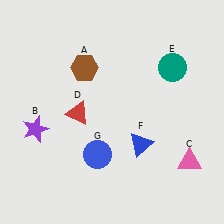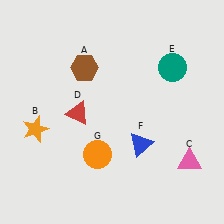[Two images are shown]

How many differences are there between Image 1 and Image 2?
There are 2 differences between the two images.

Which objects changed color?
B changed from purple to orange. G changed from blue to orange.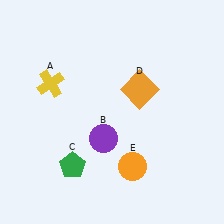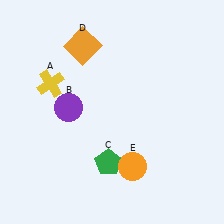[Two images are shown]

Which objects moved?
The objects that moved are: the purple circle (B), the green pentagon (C), the orange square (D).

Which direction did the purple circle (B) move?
The purple circle (B) moved left.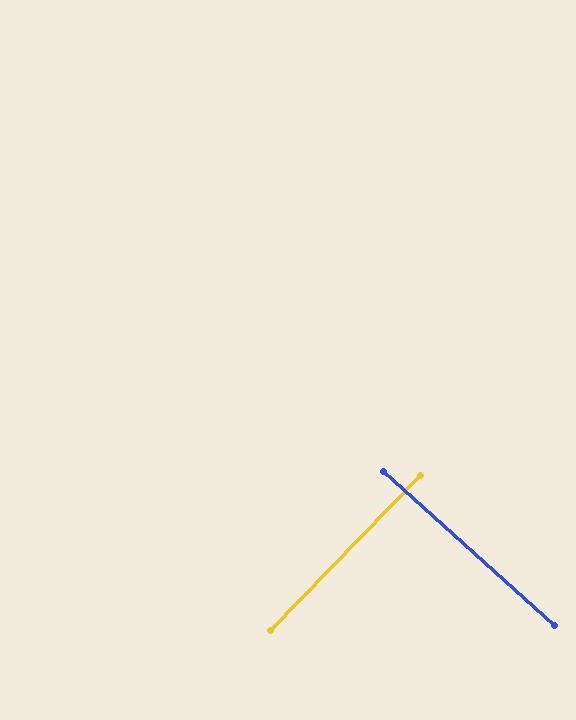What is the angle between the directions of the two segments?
Approximately 88 degrees.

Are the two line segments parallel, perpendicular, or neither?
Perpendicular — they meet at approximately 88°.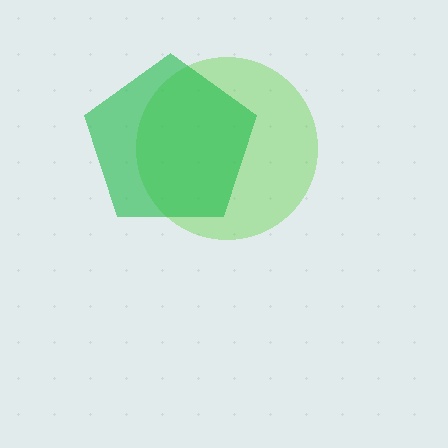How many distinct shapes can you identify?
There are 2 distinct shapes: a lime circle, a green pentagon.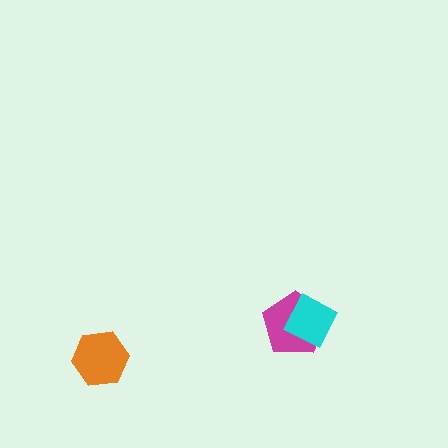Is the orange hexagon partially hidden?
No, no other shape covers it.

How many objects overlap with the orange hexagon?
0 objects overlap with the orange hexagon.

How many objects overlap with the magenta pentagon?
1 object overlaps with the magenta pentagon.